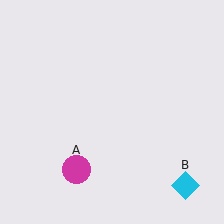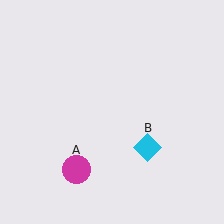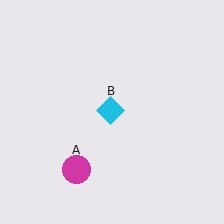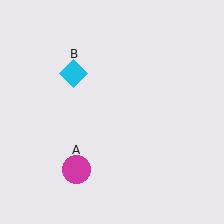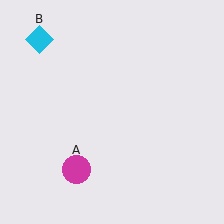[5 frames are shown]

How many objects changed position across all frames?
1 object changed position: cyan diamond (object B).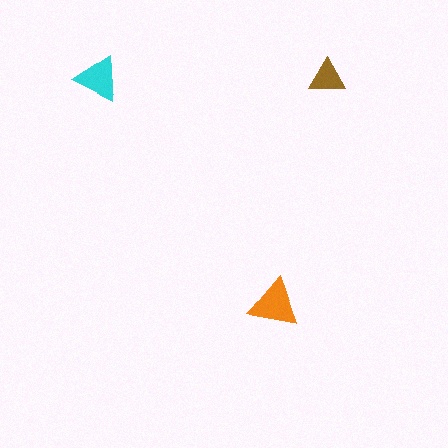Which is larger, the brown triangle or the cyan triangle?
The cyan one.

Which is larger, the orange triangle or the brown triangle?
The orange one.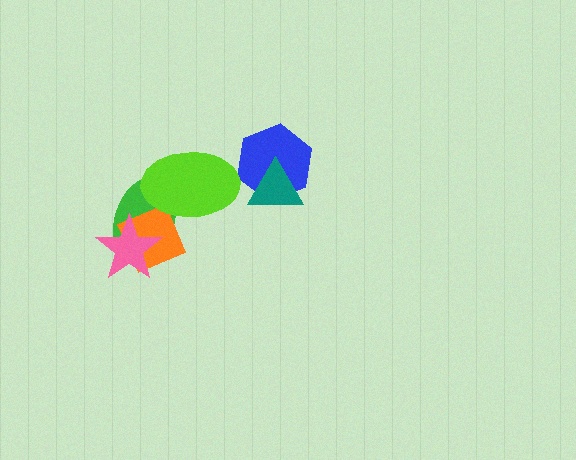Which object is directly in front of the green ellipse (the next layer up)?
The orange diamond is directly in front of the green ellipse.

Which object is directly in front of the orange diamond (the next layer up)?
The pink star is directly in front of the orange diamond.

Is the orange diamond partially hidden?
Yes, it is partially covered by another shape.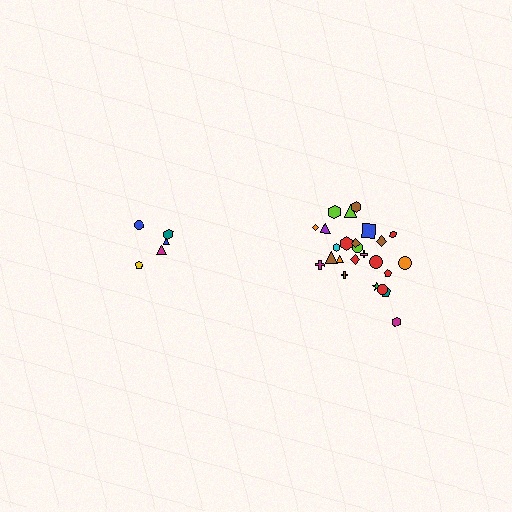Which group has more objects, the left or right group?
The right group.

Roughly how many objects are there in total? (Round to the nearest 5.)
Roughly 30 objects in total.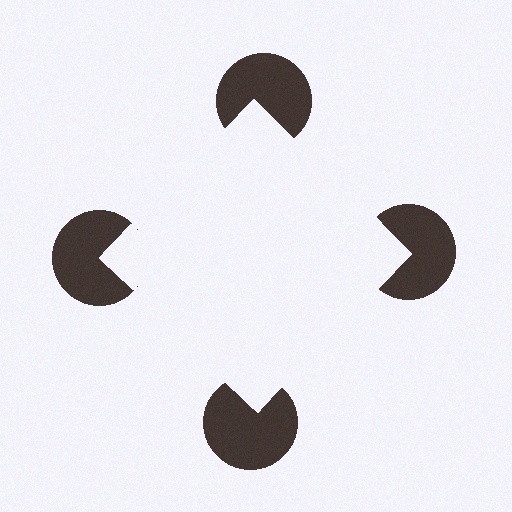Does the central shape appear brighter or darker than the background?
It typically appears slightly brighter than the background, even though no actual brightness change is drawn.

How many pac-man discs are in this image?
There are 4 — one at each vertex of the illusory square.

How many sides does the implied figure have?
4 sides.